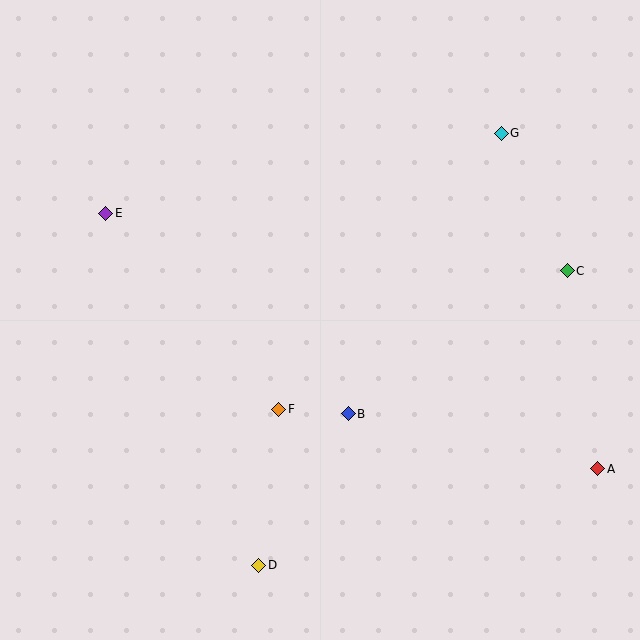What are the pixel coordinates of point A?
Point A is at (598, 469).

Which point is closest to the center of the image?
Point B at (348, 414) is closest to the center.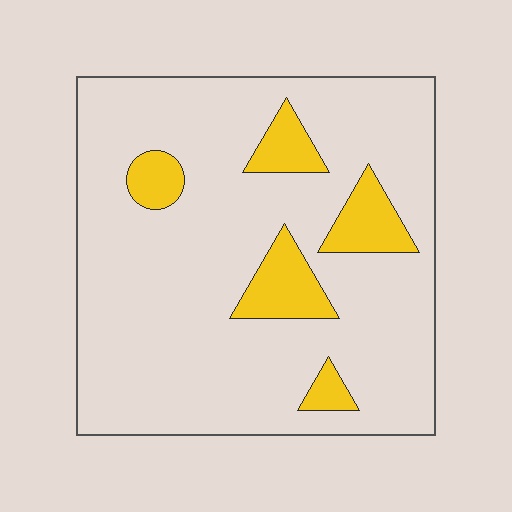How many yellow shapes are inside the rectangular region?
5.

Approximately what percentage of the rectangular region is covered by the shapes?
Approximately 15%.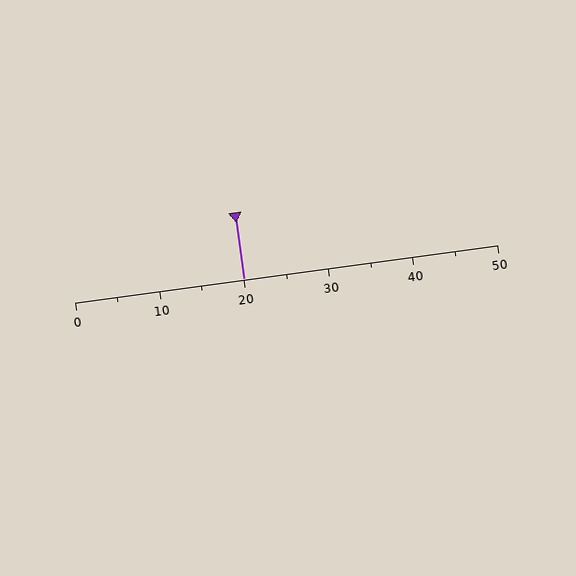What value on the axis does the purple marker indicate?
The marker indicates approximately 20.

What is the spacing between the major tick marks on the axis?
The major ticks are spaced 10 apart.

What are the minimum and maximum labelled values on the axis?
The axis runs from 0 to 50.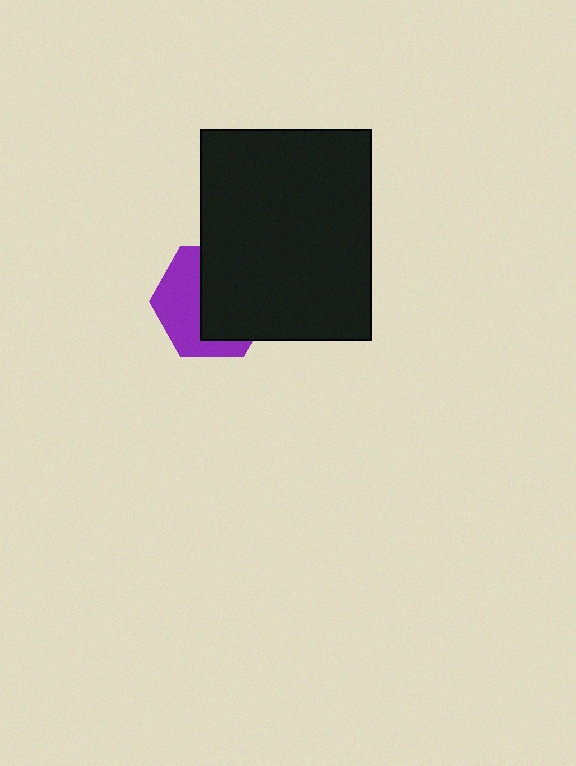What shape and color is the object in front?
The object in front is a black rectangle.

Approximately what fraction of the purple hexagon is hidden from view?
Roughly 56% of the purple hexagon is hidden behind the black rectangle.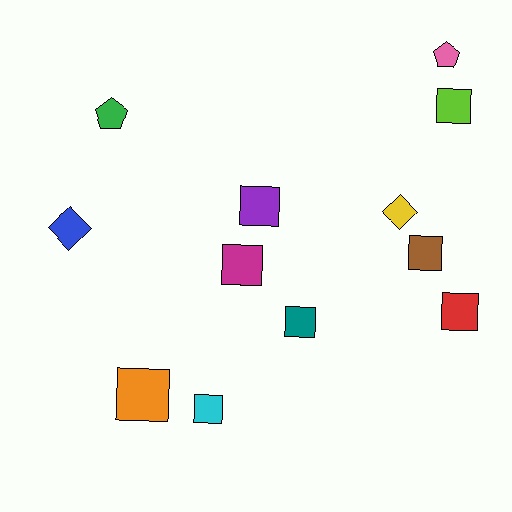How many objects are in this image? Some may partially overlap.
There are 12 objects.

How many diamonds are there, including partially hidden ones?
There are 2 diamonds.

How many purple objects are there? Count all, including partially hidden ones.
There is 1 purple object.